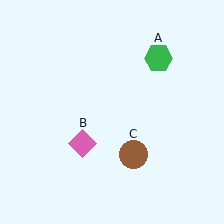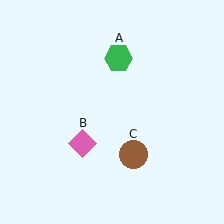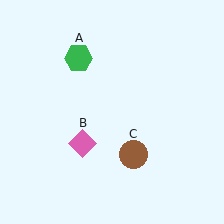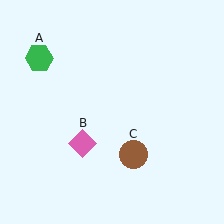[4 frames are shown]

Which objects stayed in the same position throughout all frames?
Pink diamond (object B) and brown circle (object C) remained stationary.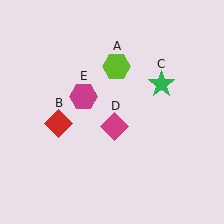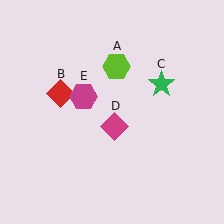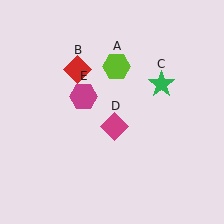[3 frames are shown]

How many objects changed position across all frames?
1 object changed position: red diamond (object B).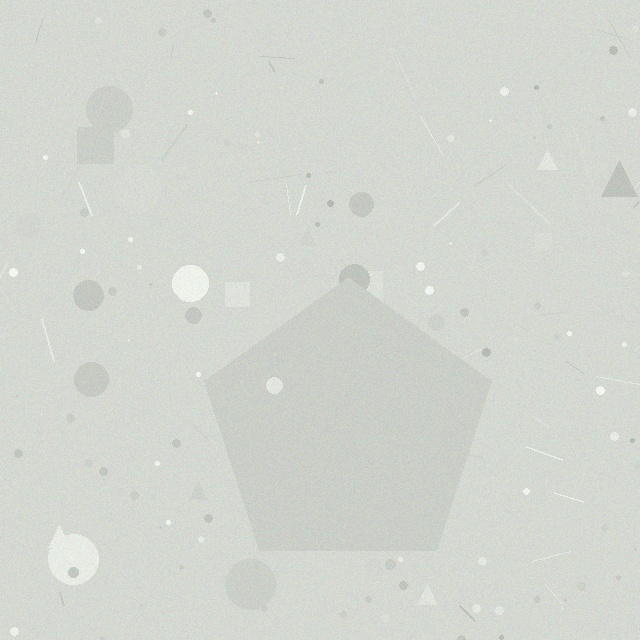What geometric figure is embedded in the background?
A pentagon is embedded in the background.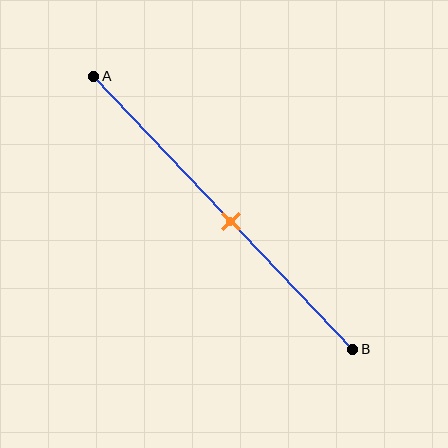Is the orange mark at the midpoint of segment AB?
No, the mark is at about 55% from A, not at the 50% midpoint.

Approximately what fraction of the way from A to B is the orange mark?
The orange mark is approximately 55% of the way from A to B.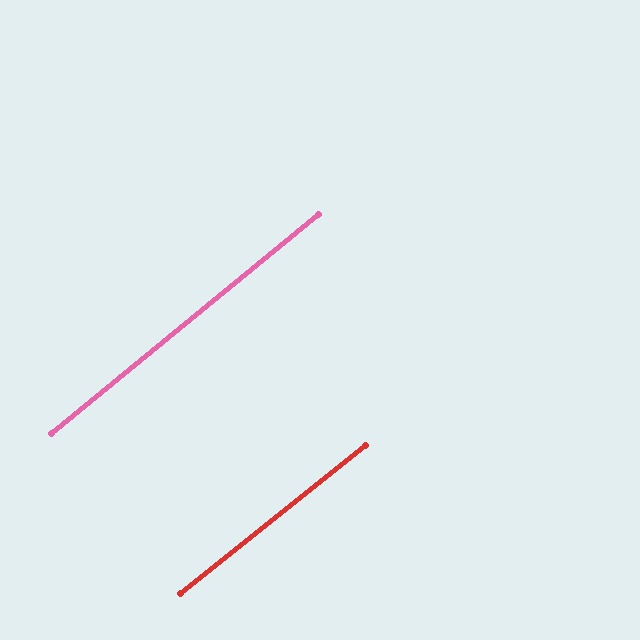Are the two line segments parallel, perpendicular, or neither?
Parallel — their directions differ by only 0.7°.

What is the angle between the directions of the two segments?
Approximately 1 degree.